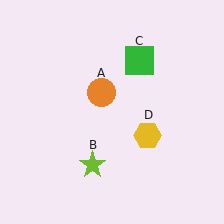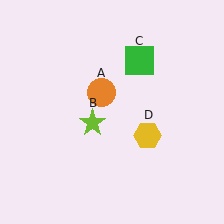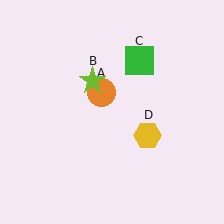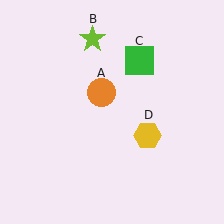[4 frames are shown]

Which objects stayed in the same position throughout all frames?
Orange circle (object A) and green square (object C) and yellow hexagon (object D) remained stationary.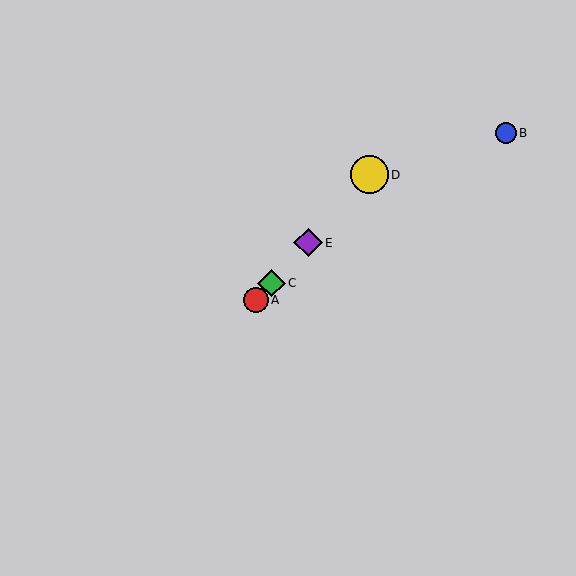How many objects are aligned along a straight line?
4 objects (A, C, D, E) are aligned along a straight line.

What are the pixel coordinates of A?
Object A is at (256, 300).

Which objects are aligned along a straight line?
Objects A, C, D, E are aligned along a straight line.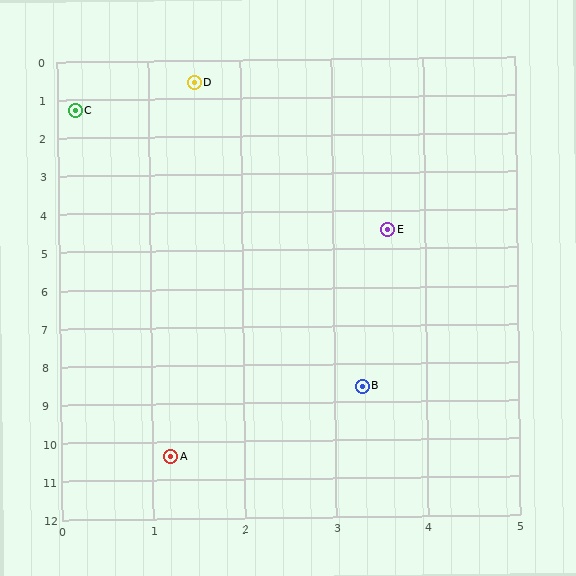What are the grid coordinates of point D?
Point D is at approximately (1.5, 0.6).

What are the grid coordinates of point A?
Point A is at approximately (1.2, 10.4).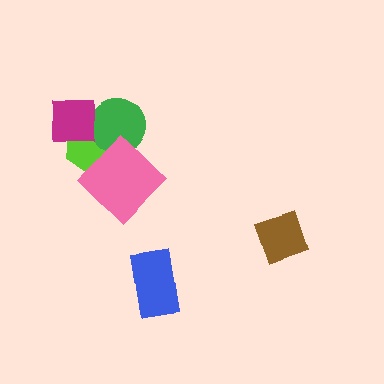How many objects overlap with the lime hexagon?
3 objects overlap with the lime hexagon.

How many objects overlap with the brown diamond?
0 objects overlap with the brown diamond.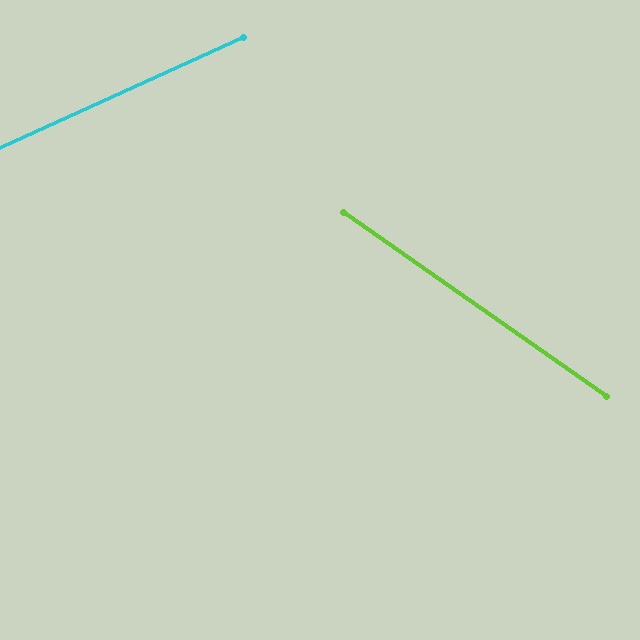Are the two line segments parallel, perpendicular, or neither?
Neither parallel nor perpendicular — they differ by about 59°.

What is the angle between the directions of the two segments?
Approximately 59 degrees.